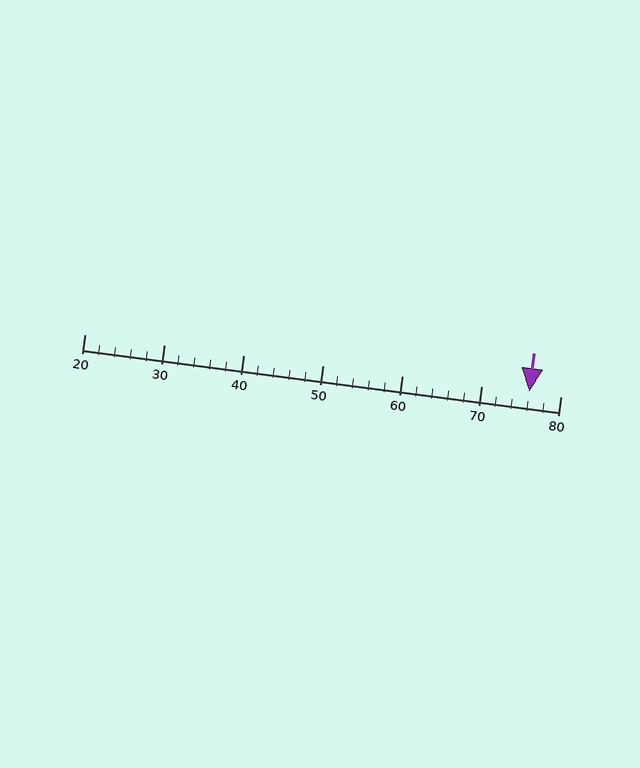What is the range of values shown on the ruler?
The ruler shows values from 20 to 80.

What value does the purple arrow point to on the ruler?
The purple arrow points to approximately 76.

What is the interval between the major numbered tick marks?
The major tick marks are spaced 10 units apart.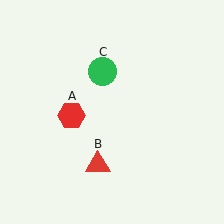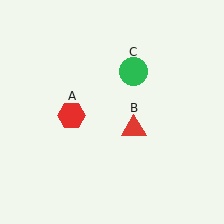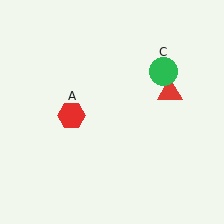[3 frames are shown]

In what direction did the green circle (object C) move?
The green circle (object C) moved right.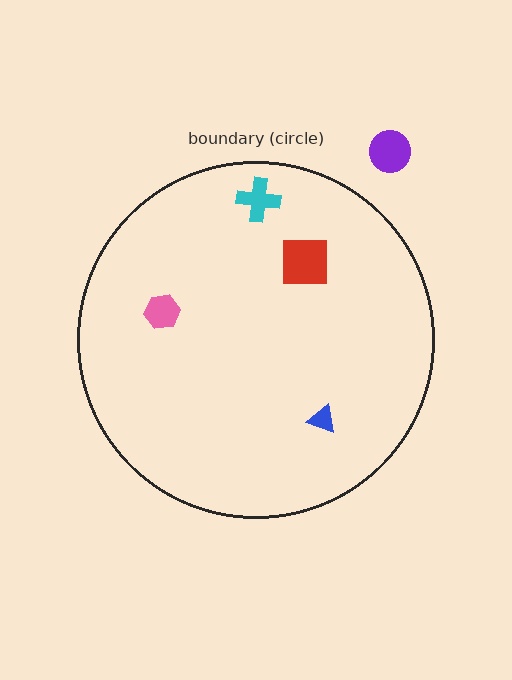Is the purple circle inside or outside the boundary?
Outside.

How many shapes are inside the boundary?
4 inside, 1 outside.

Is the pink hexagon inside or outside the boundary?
Inside.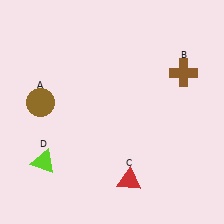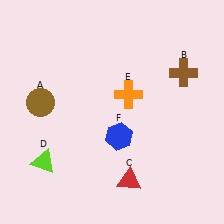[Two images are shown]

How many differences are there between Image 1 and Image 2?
There are 2 differences between the two images.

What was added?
An orange cross (E), a blue hexagon (F) were added in Image 2.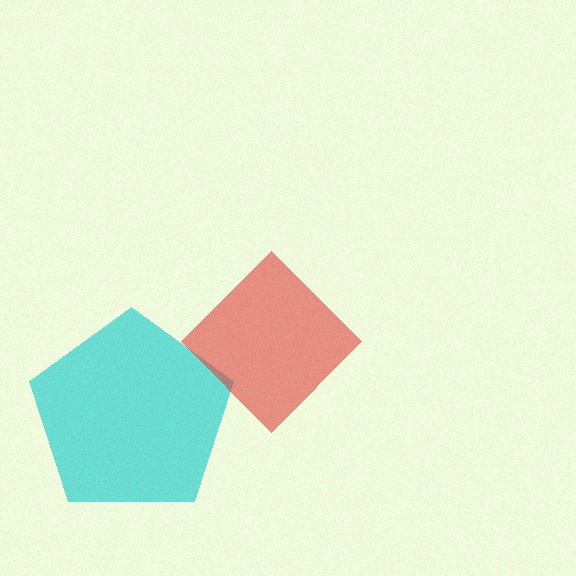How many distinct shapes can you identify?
There are 2 distinct shapes: a cyan pentagon, a red diamond.